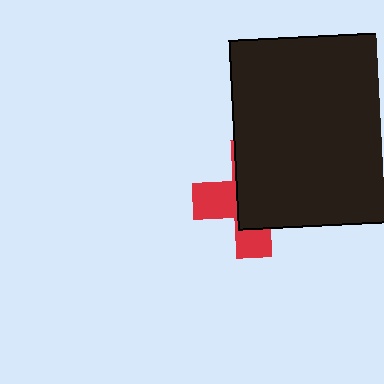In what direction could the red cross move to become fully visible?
The red cross could move left. That would shift it out from behind the black rectangle entirely.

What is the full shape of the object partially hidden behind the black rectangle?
The partially hidden object is a red cross.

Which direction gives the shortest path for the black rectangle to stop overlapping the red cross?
Moving right gives the shortest separation.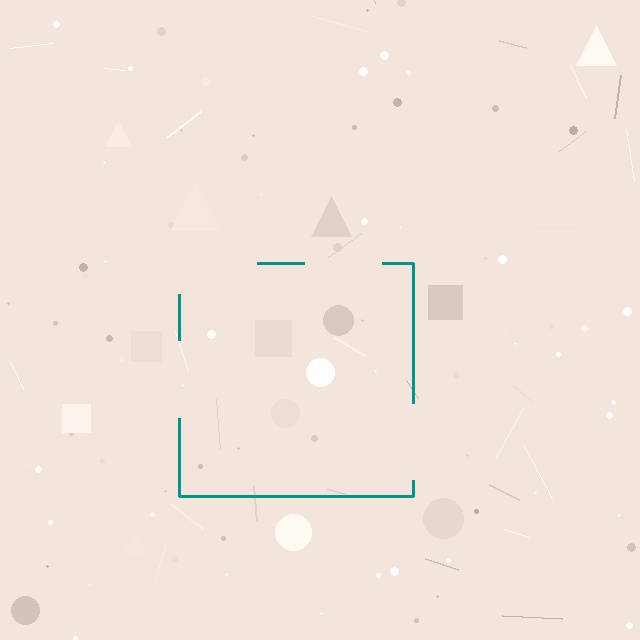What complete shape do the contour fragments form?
The contour fragments form a square.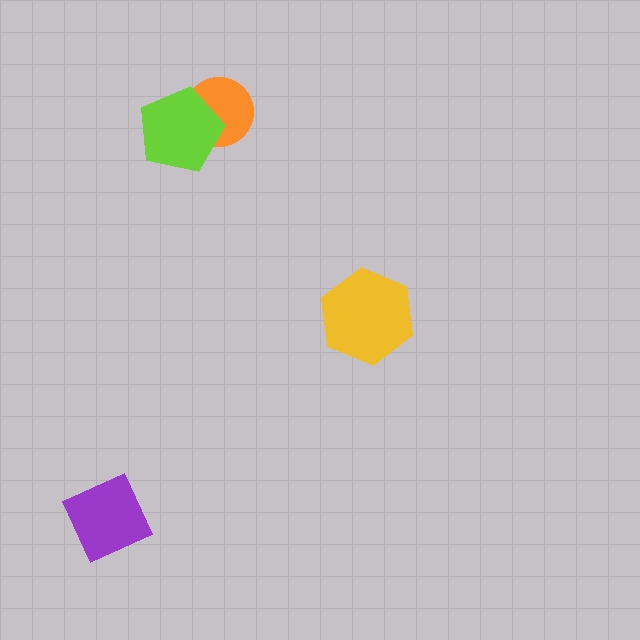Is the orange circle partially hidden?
Yes, it is partially covered by another shape.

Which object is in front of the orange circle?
The lime pentagon is in front of the orange circle.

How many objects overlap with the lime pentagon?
1 object overlaps with the lime pentagon.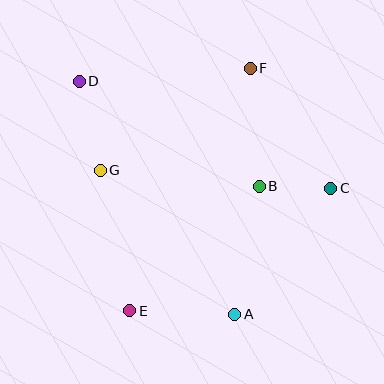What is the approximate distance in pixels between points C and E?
The distance between C and E is approximately 236 pixels.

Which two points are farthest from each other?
Points A and D are farthest from each other.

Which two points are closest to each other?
Points B and C are closest to each other.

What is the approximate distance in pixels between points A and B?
The distance between A and B is approximately 131 pixels.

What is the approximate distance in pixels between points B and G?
The distance between B and G is approximately 160 pixels.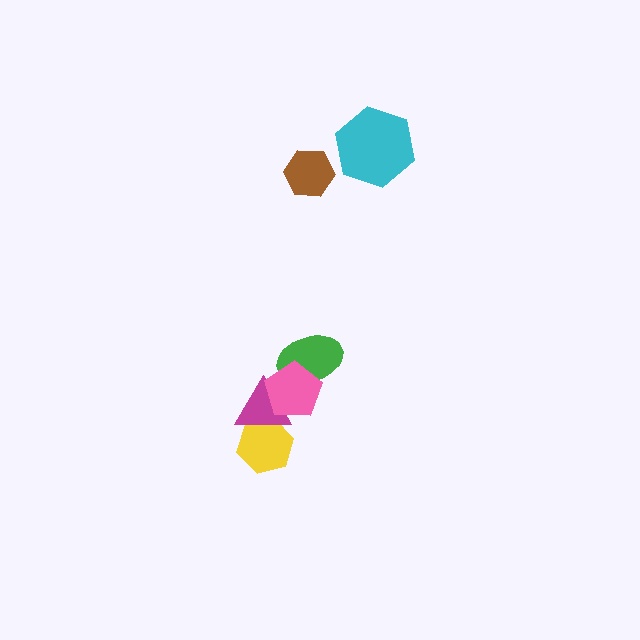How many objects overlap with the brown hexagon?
0 objects overlap with the brown hexagon.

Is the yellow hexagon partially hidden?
Yes, it is partially covered by another shape.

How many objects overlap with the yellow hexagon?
1 object overlaps with the yellow hexagon.